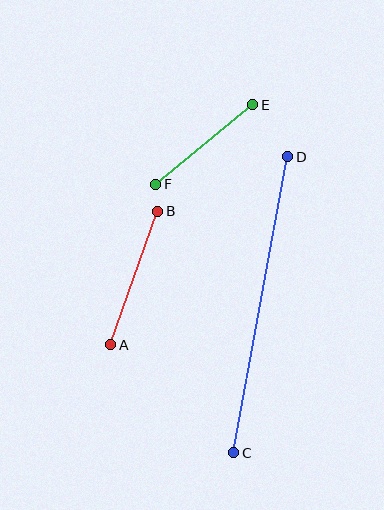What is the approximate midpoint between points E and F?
The midpoint is at approximately (204, 145) pixels.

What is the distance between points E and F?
The distance is approximately 125 pixels.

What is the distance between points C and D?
The distance is approximately 301 pixels.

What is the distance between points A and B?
The distance is approximately 141 pixels.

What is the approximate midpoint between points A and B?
The midpoint is at approximately (134, 278) pixels.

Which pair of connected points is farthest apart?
Points C and D are farthest apart.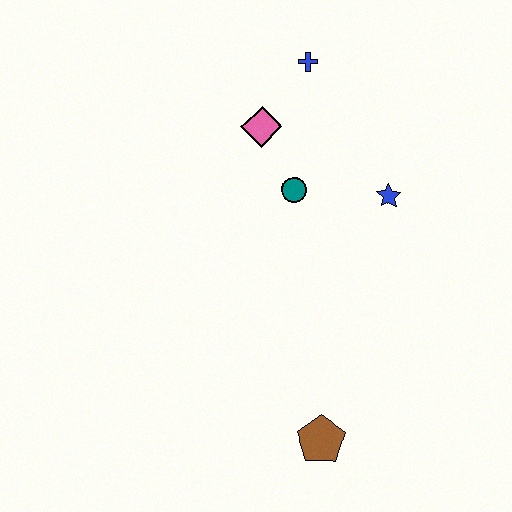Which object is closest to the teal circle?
The pink diamond is closest to the teal circle.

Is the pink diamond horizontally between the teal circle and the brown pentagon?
No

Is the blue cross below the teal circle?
No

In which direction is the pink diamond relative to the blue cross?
The pink diamond is below the blue cross.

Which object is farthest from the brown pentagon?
The blue cross is farthest from the brown pentagon.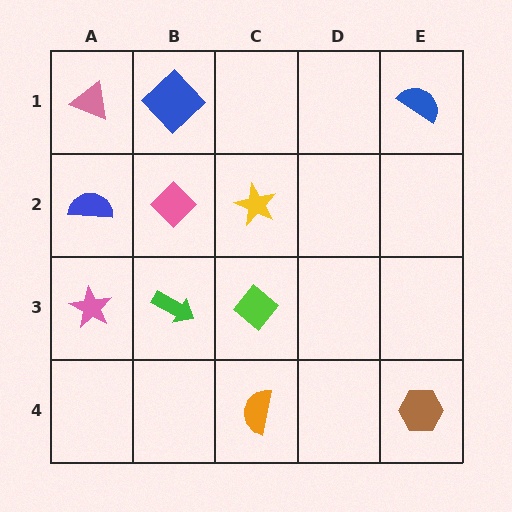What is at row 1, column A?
A pink triangle.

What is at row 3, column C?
A lime diamond.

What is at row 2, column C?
A yellow star.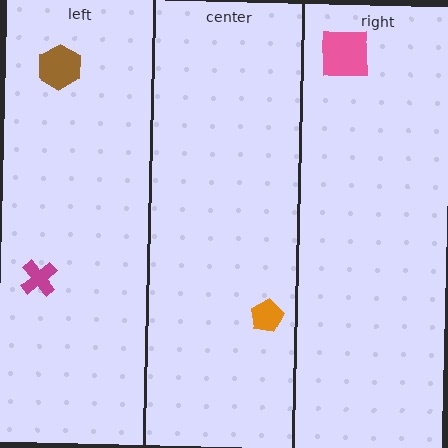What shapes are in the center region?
The orange pentagon.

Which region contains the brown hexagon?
The left region.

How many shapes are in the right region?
1.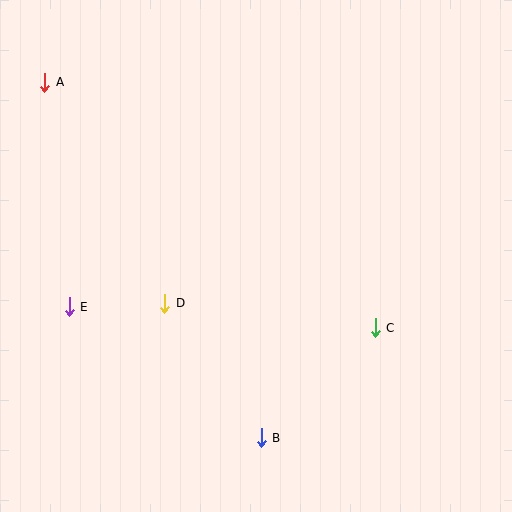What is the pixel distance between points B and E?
The distance between B and E is 232 pixels.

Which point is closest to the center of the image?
Point D at (165, 303) is closest to the center.